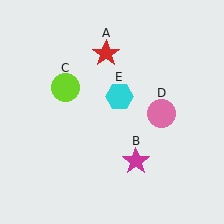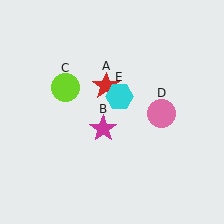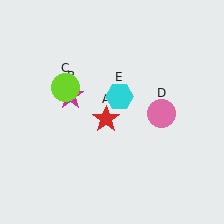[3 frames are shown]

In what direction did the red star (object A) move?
The red star (object A) moved down.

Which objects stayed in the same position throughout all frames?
Lime circle (object C) and pink circle (object D) and cyan hexagon (object E) remained stationary.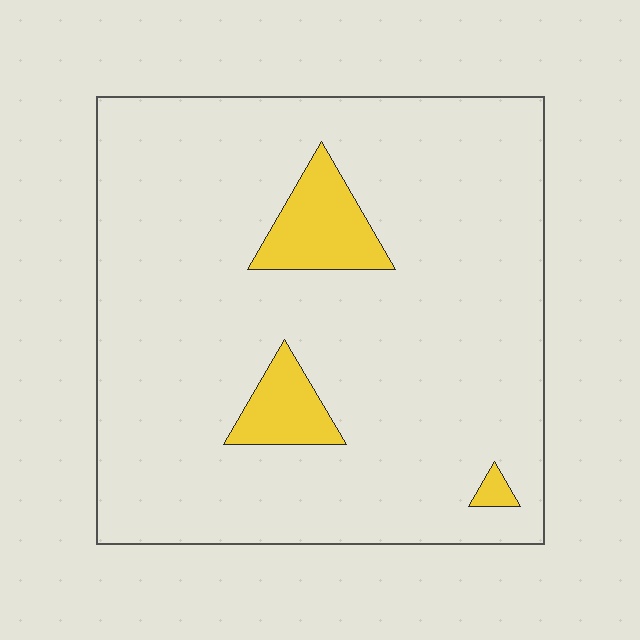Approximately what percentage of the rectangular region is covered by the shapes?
Approximately 10%.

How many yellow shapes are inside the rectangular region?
3.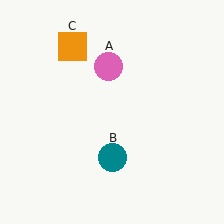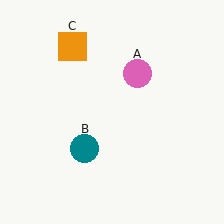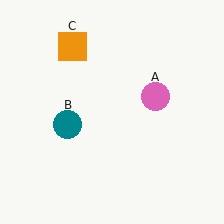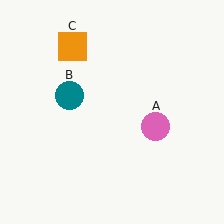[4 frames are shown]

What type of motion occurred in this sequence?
The pink circle (object A), teal circle (object B) rotated clockwise around the center of the scene.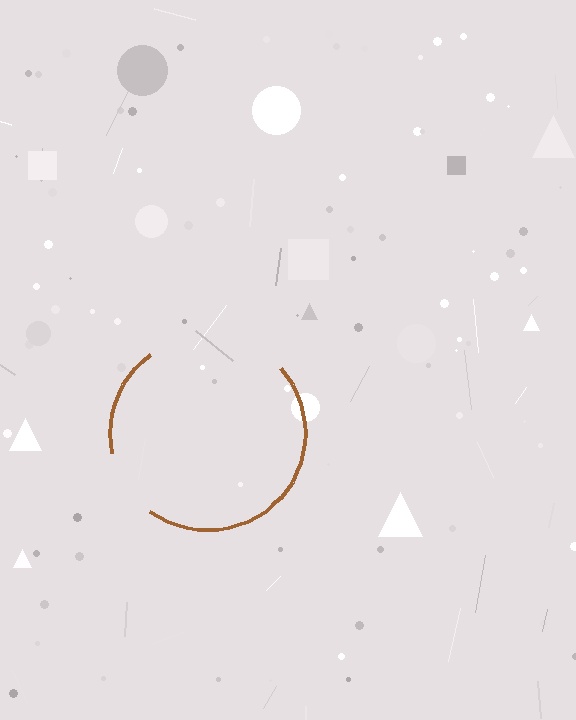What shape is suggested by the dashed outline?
The dashed outline suggests a circle.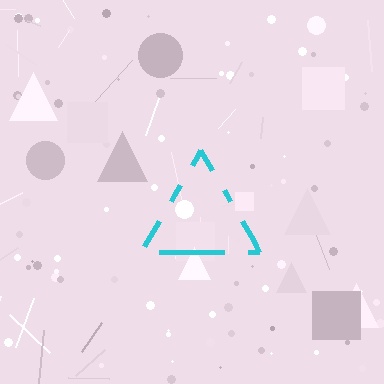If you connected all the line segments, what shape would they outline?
They would outline a triangle.